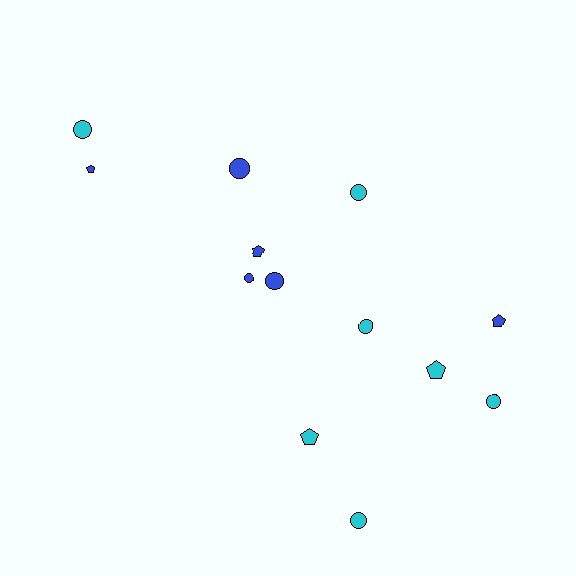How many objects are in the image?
There are 13 objects.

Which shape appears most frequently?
Circle, with 8 objects.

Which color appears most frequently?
Cyan, with 7 objects.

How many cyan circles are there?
There are 5 cyan circles.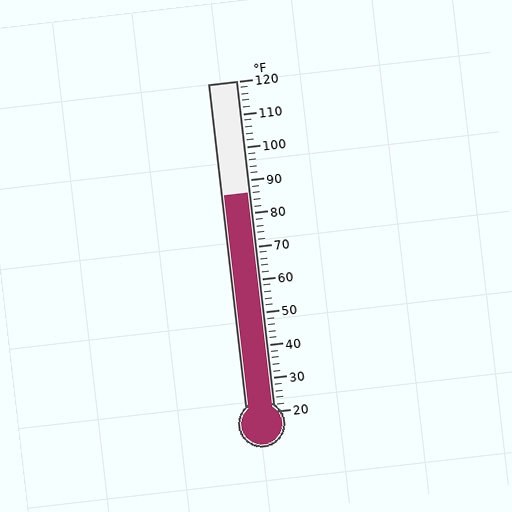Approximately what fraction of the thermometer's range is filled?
The thermometer is filled to approximately 65% of its range.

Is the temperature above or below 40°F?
The temperature is above 40°F.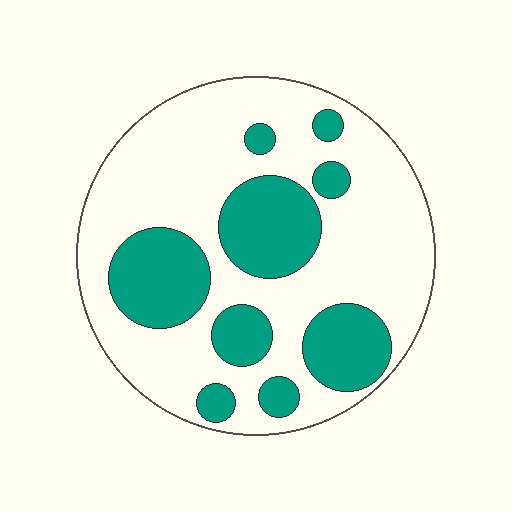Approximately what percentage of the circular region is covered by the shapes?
Approximately 30%.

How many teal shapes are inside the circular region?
9.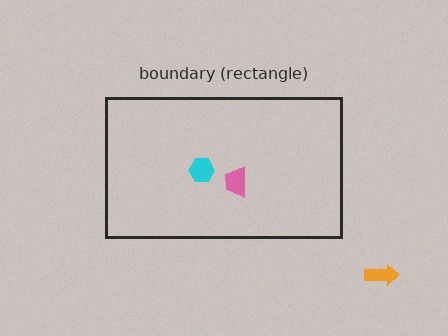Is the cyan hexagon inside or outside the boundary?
Inside.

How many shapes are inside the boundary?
2 inside, 1 outside.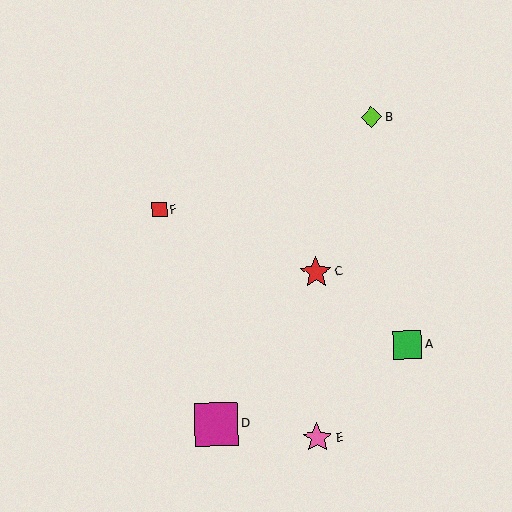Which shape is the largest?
The magenta square (labeled D) is the largest.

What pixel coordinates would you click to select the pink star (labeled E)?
Click at (317, 438) to select the pink star E.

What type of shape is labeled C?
Shape C is a red star.